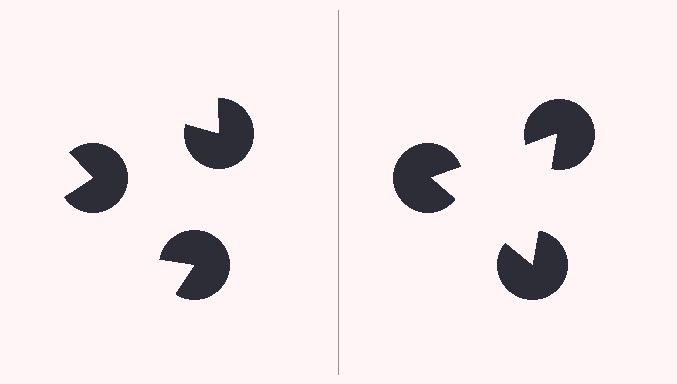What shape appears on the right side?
An illusory triangle.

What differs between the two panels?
The pac-man discs are positioned identically on both sides; only the wedge orientations differ. On the right they align to a triangle; on the left they are misaligned.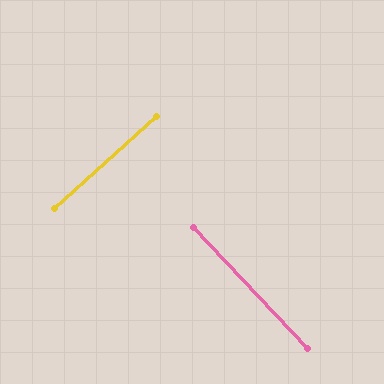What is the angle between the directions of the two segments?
Approximately 89 degrees.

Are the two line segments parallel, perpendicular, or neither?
Perpendicular — they meet at approximately 89°.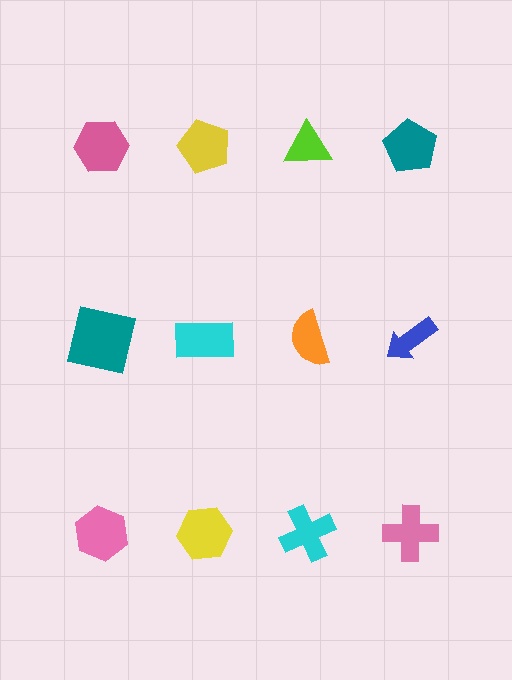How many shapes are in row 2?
4 shapes.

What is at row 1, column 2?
A yellow pentagon.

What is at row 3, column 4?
A pink cross.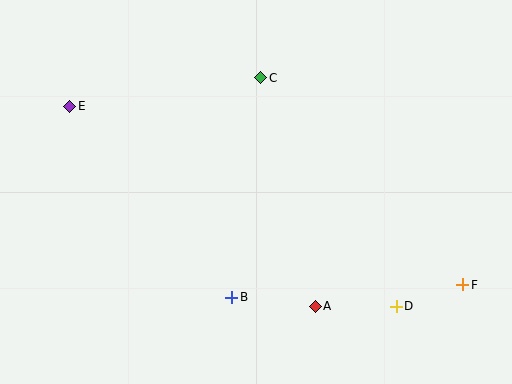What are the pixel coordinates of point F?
Point F is at (463, 285).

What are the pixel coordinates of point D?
Point D is at (396, 306).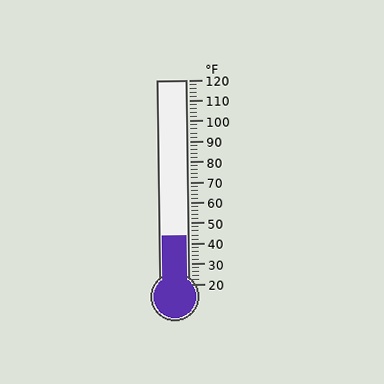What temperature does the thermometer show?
The thermometer shows approximately 44°F.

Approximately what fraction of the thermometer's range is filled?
The thermometer is filled to approximately 25% of its range.